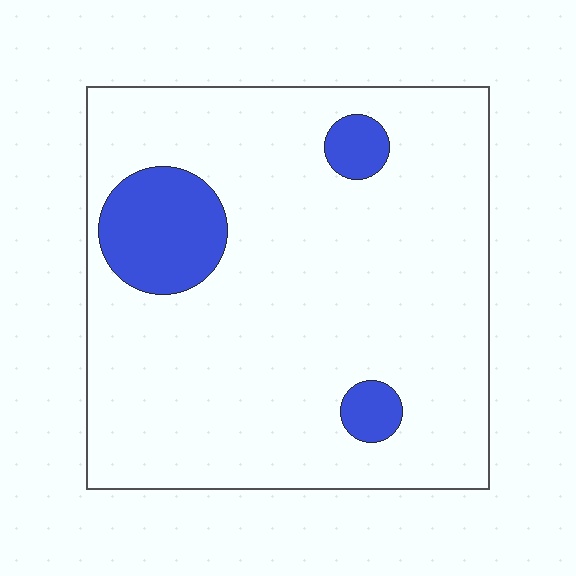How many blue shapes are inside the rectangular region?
3.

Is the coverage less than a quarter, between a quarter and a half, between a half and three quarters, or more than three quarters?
Less than a quarter.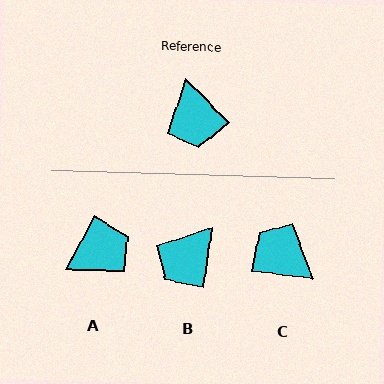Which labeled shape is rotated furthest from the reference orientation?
C, about 141 degrees away.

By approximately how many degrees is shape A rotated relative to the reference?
Approximately 107 degrees counter-clockwise.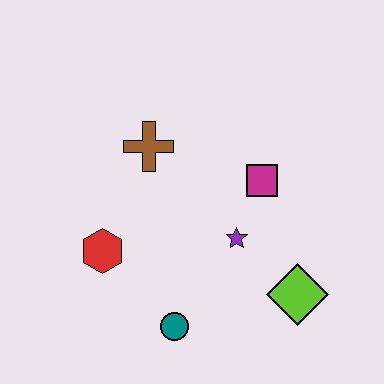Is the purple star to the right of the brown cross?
Yes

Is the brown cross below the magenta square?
No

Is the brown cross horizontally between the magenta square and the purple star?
No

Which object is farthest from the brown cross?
The lime diamond is farthest from the brown cross.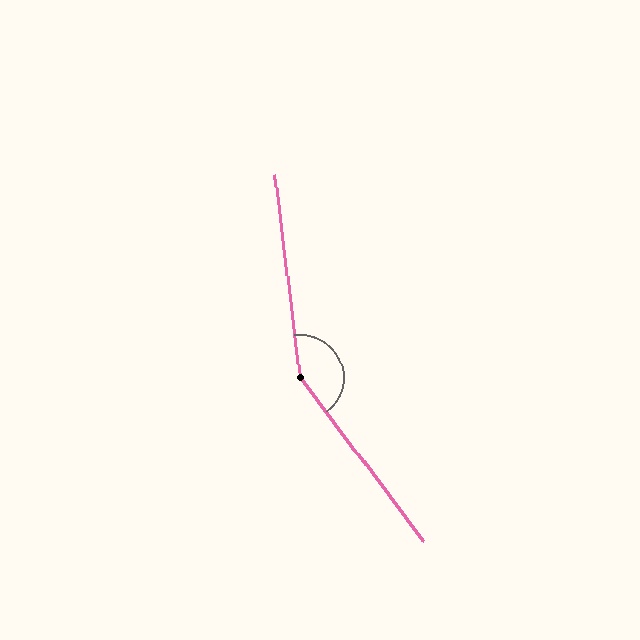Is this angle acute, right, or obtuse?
It is obtuse.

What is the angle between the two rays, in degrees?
Approximately 150 degrees.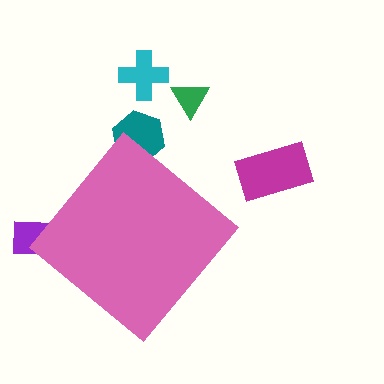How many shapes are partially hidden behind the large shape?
2 shapes are partially hidden.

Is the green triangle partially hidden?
No, the green triangle is fully visible.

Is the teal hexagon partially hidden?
Yes, the teal hexagon is partially hidden behind the pink diamond.